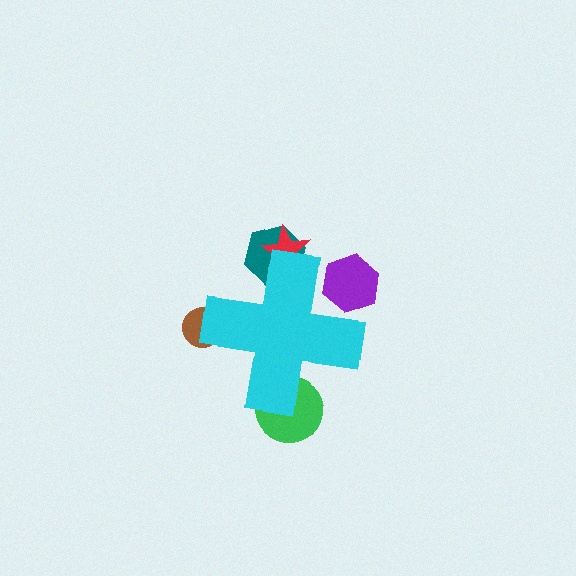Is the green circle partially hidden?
Yes, the green circle is partially hidden behind the cyan cross.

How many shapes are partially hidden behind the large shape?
5 shapes are partially hidden.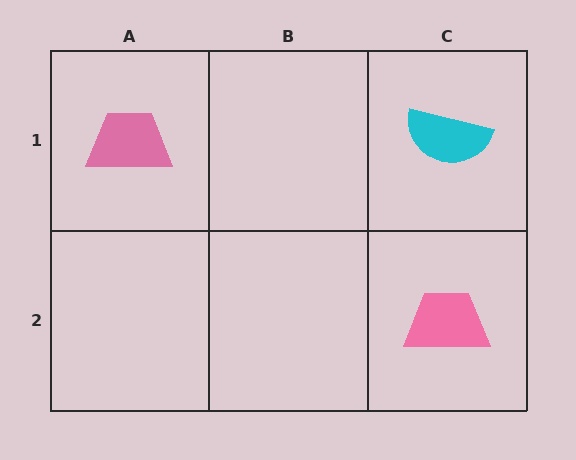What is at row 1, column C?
A cyan semicircle.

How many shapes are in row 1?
2 shapes.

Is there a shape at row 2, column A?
No, that cell is empty.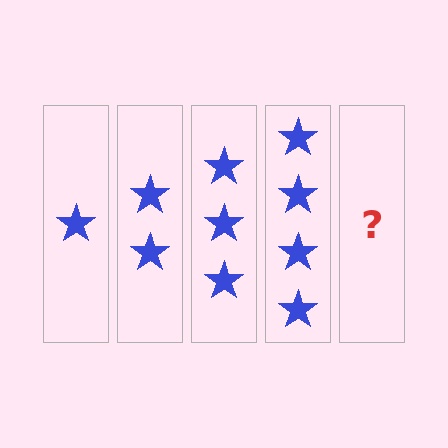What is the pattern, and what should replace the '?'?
The pattern is that each step adds one more star. The '?' should be 5 stars.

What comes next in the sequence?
The next element should be 5 stars.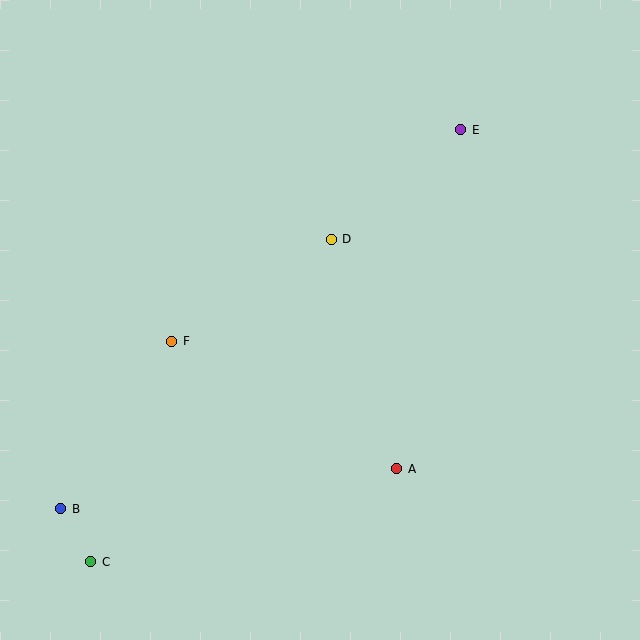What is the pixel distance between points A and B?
The distance between A and B is 338 pixels.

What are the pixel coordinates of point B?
Point B is at (61, 509).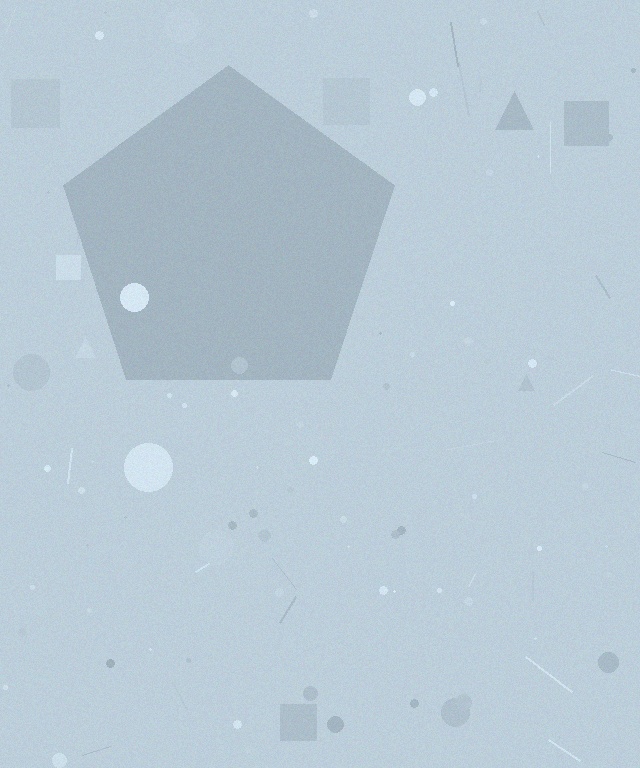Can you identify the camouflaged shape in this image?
The camouflaged shape is a pentagon.